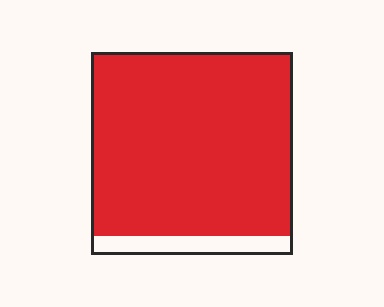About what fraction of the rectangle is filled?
About nine tenths (9/10).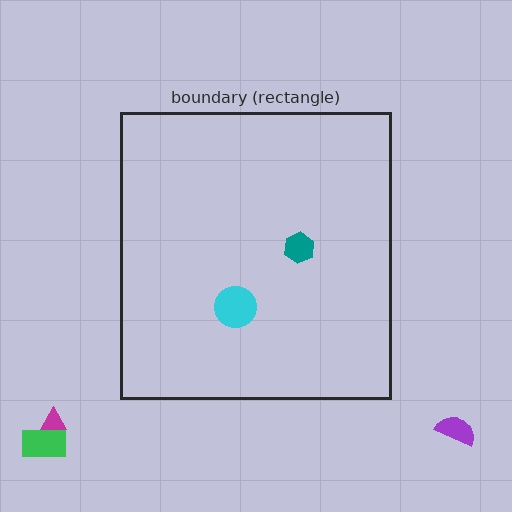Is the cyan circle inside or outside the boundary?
Inside.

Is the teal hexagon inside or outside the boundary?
Inside.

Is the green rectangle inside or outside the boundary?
Outside.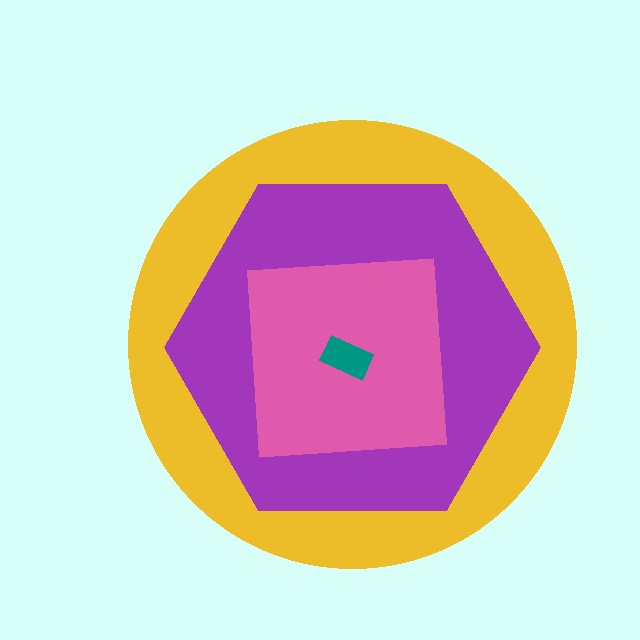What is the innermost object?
The teal rectangle.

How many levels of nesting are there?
4.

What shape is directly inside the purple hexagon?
The pink square.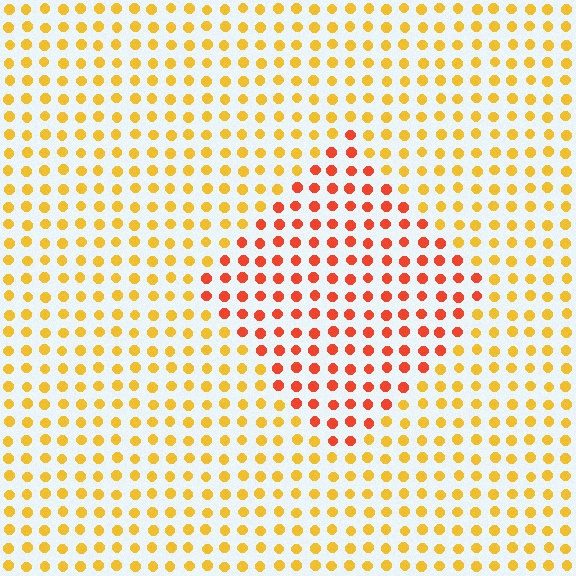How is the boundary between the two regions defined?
The boundary is defined purely by a slight shift in hue (about 38 degrees). Spacing, size, and orientation are identical on both sides.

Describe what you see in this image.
The image is filled with small yellow elements in a uniform arrangement. A diamond-shaped region is visible where the elements are tinted to a slightly different hue, forming a subtle color boundary.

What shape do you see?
I see a diamond.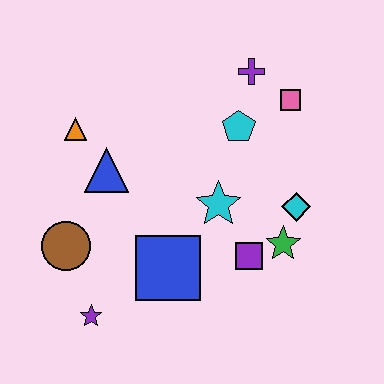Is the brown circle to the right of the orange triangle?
No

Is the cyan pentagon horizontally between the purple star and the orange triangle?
No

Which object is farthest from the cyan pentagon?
The purple star is farthest from the cyan pentagon.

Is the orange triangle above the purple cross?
No